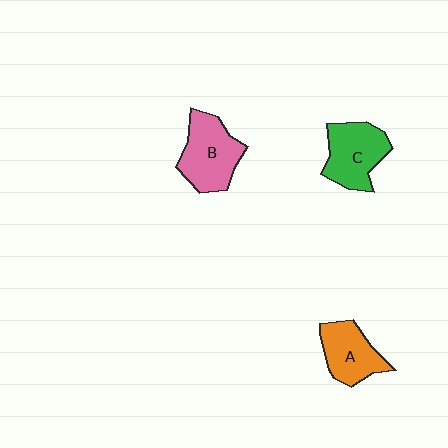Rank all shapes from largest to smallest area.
From largest to smallest: B (pink), C (green), A (orange).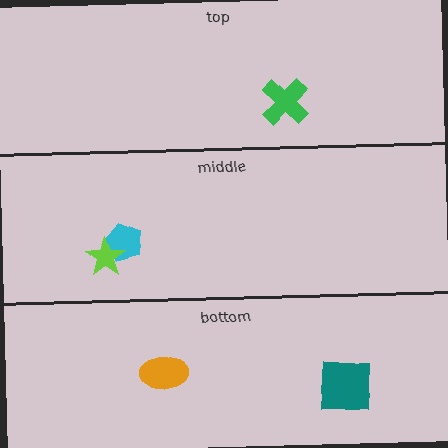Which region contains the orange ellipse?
The bottom region.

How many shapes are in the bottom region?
2.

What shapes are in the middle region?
The cyan pentagon, the lime star.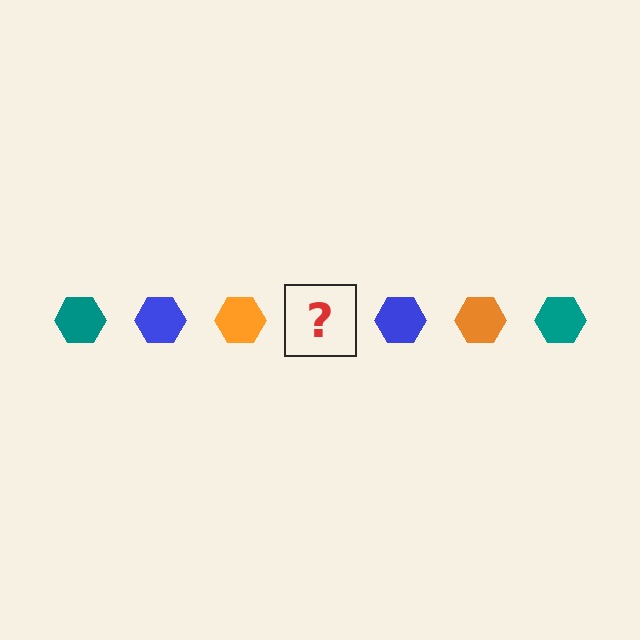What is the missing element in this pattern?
The missing element is a teal hexagon.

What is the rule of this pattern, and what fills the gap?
The rule is that the pattern cycles through teal, blue, orange hexagons. The gap should be filled with a teal hexagon.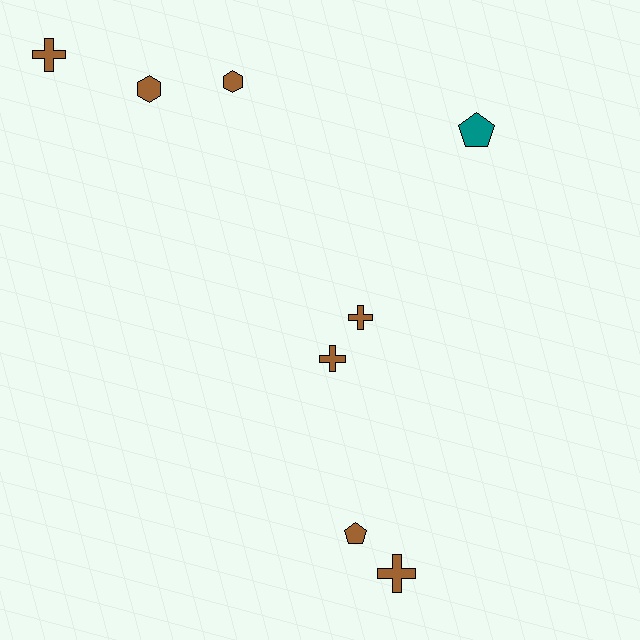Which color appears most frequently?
Brown, with 7 objects.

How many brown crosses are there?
There are 4 brown crosses.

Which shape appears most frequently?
Cross, with 4 objects.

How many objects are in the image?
There are 8 objects.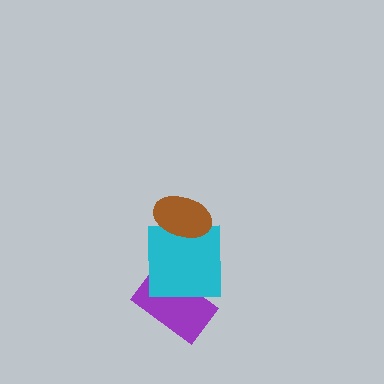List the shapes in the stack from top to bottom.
From top to bottom: the brown ellipse, the cyan square, the purple rectangle.